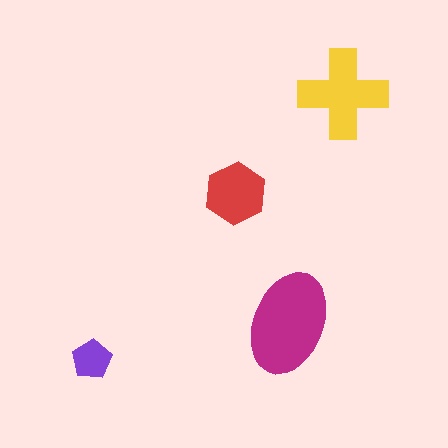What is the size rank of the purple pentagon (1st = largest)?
4th.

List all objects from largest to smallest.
The magenta ellipse, the yellow cross, the red hexagon, the purple pentagon.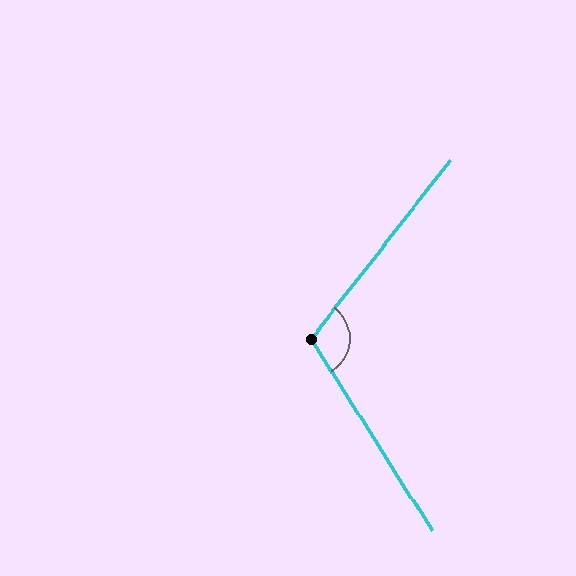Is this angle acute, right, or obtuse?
It is obtuse.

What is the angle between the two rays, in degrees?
Approximately 110 degrees.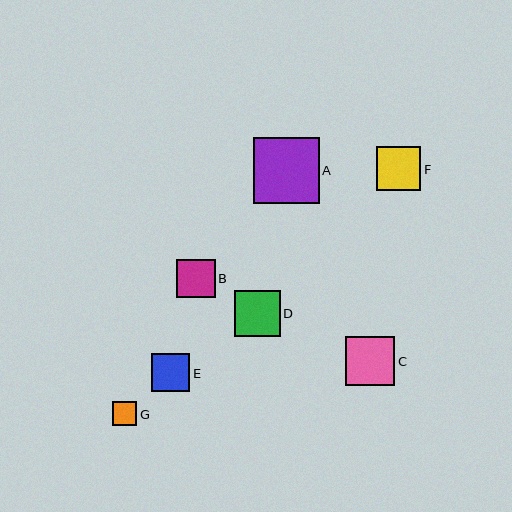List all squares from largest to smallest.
From largest to smallest: A, C, D, F, B, E, G.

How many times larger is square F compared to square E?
Square F is approximately 1.2 times the size of square E.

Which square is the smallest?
Square G is the smallest with a size of approximately 24 pixels.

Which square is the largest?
Square A is the largest with a size of approximately 66 pixels.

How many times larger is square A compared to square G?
Square A is approximately 2.8 times the size of square G.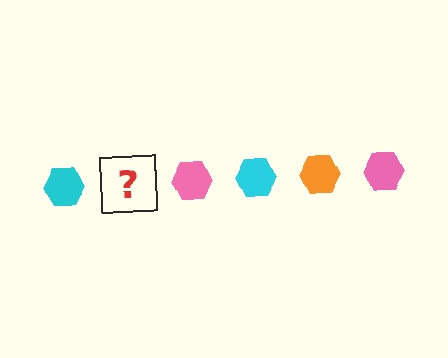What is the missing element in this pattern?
The missing element is an orange hexagon.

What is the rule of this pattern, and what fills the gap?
The rule is that the pattern cycles through cyan, orange, pink hexagons. The gap should be filled with an orange hexagon.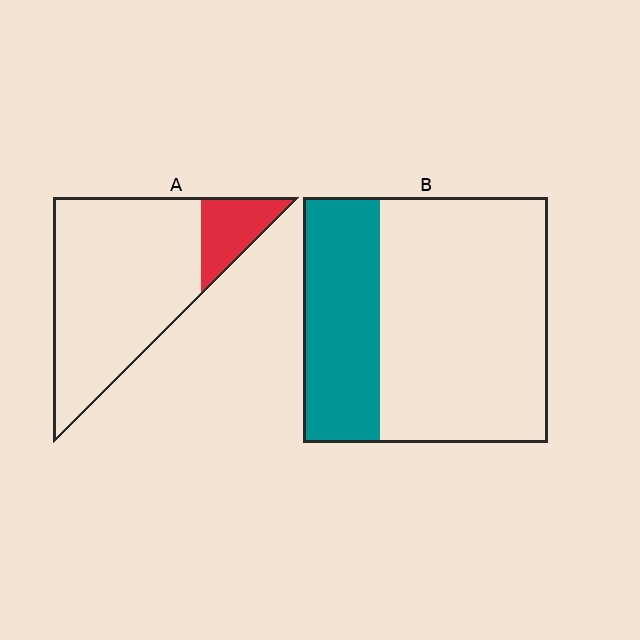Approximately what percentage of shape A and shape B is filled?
A is approximately 15% and B is approximately 30%.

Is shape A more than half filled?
No.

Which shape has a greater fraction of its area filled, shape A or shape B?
Shape B.